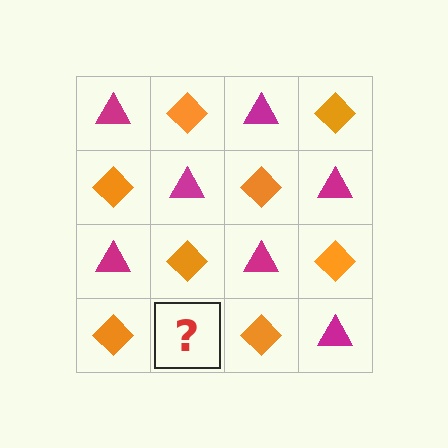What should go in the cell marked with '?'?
The missing cell should contain a magenta triangle.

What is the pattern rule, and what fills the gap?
The rule is that it alternates magenta triangle and orange diamond in a checkerboard pattern. The gap should be filled with a magenta triangle.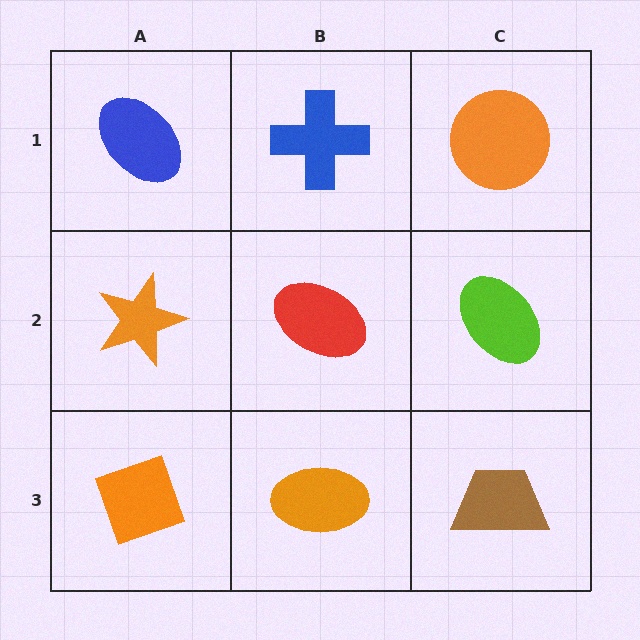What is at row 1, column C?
An orange circle.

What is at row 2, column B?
A red ellipse.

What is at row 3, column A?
An orange diamond.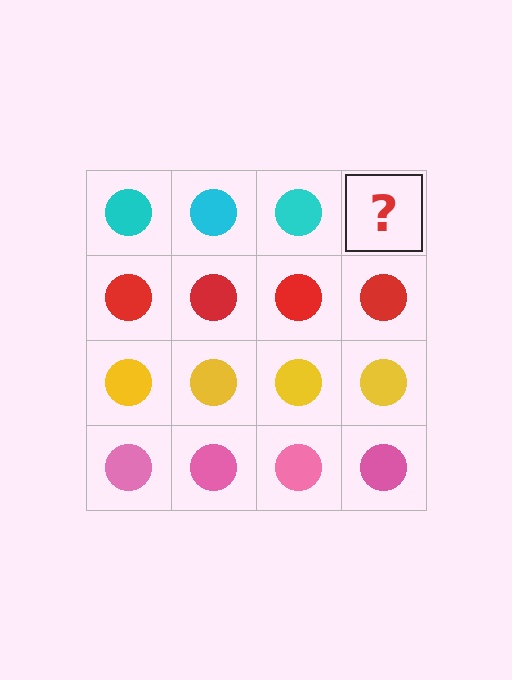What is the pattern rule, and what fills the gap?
The rule is that each row has a consistent color. The gap should be filled with a cyan circle.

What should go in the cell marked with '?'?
The missing cell should contain a cyan circle.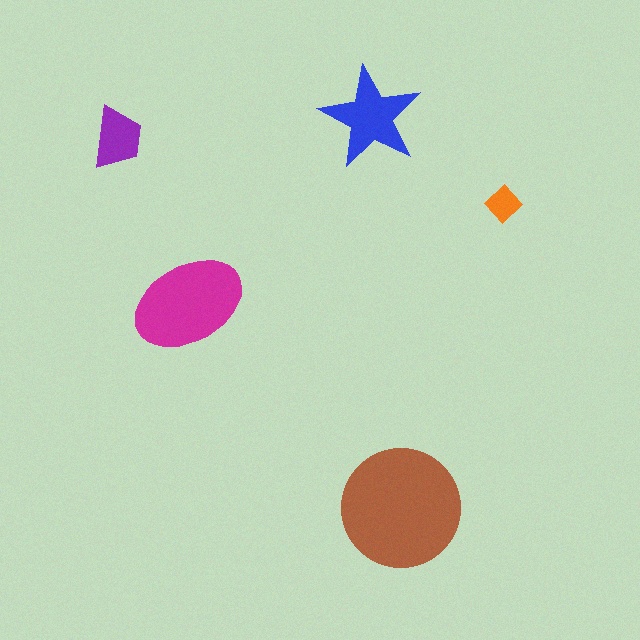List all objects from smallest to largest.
The orange diamond, the purple trapezoid, the blue star, the magenta ellipse, the brown circle.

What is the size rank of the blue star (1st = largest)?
3rd.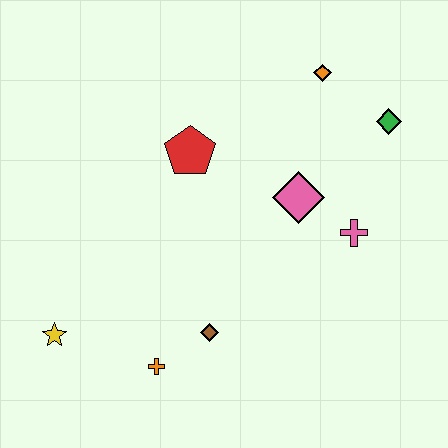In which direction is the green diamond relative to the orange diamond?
The green diamond is to the right of the orange diamond.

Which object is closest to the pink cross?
The pink diamond is closest to the pink cross.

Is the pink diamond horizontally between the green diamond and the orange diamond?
No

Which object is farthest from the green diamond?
The yellow star is farthest from the green diamond.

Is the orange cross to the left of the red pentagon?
Yes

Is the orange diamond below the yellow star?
No